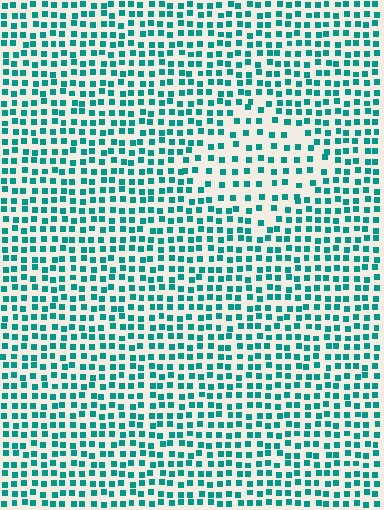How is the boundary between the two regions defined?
The boundary is defined by a change in element density (approximately 1.7x ratio). All elements are the same color, size, and shape.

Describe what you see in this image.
The image contains small teal elements arranged at two different densities. A diamond-shaped region is visible where the elements are less densely packed than the surrounding area.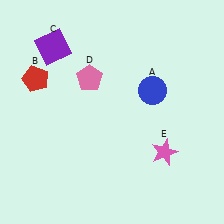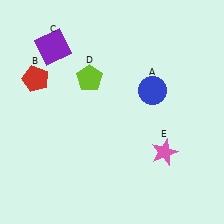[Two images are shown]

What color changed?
The pentagon (D) changed from pink in Image 1 to lime in Image 2.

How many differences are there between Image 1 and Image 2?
There is 1 difference between the two images.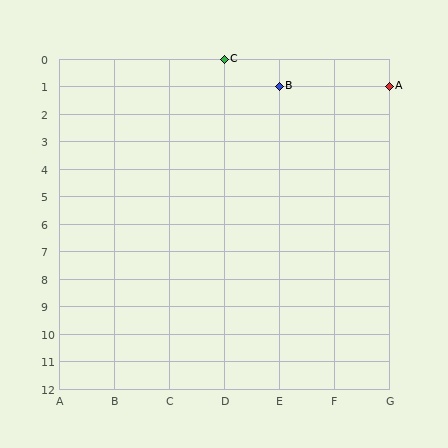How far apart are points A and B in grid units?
Points A and B are 2 columns apart.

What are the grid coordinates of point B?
Point B is at grid coordinates (E, 1).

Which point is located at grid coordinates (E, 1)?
Point B is at (E, 1).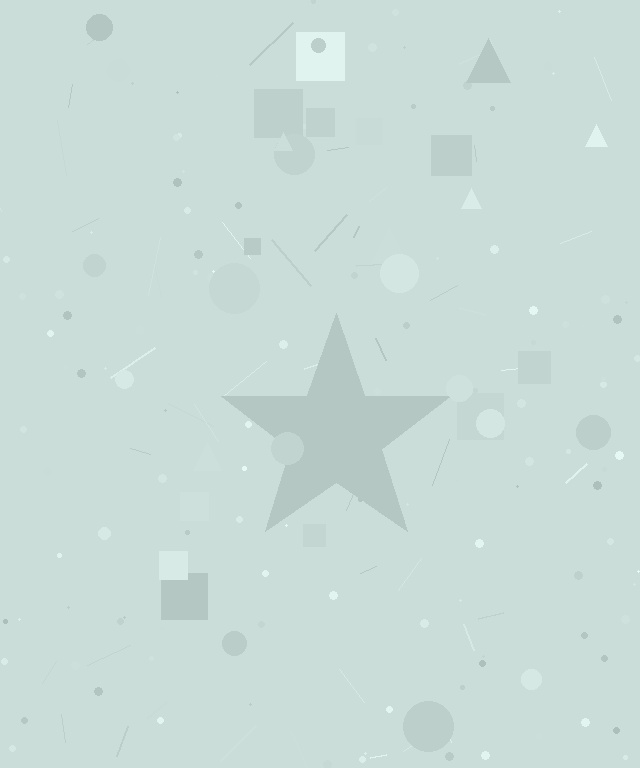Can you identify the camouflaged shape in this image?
The camouflaged shape is a star.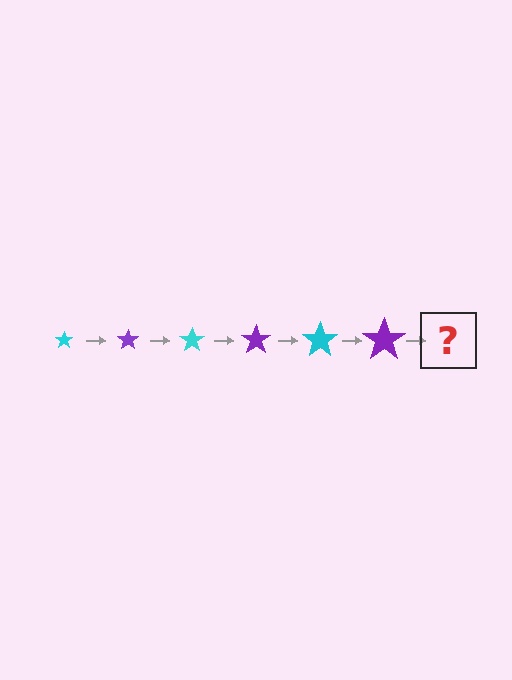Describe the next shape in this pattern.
It should be a cyan star, larger than the previous one.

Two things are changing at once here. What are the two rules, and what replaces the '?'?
The two rules are that the star grows larger each step and the color cycles through cyan and purple. The '?' should be a cyan star, larger than the previous one.